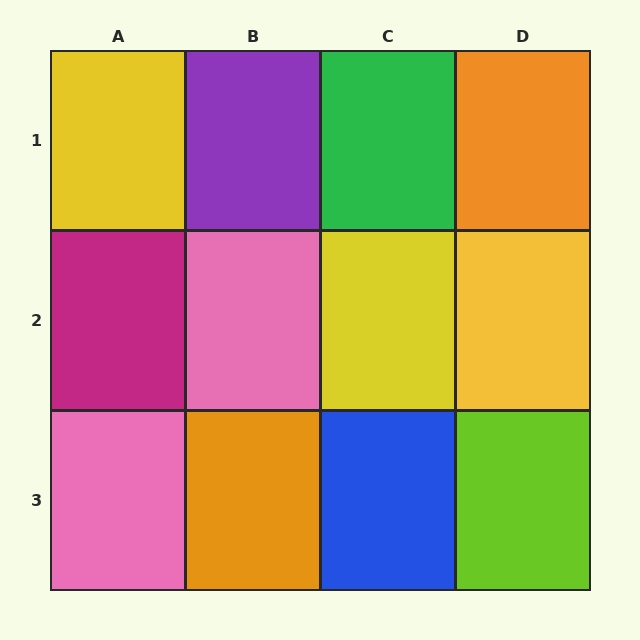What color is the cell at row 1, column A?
Yellow.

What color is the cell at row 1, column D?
Orange.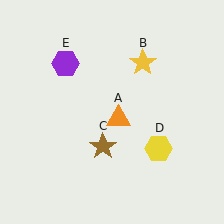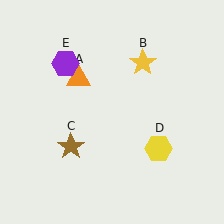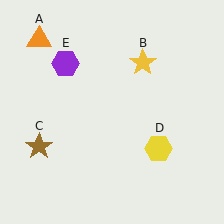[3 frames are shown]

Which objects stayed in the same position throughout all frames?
Yellow star (object B) and yellow hexagon (object D) and purple hexagon (object E) remained stationary.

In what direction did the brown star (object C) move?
The brown star (object C) moved left.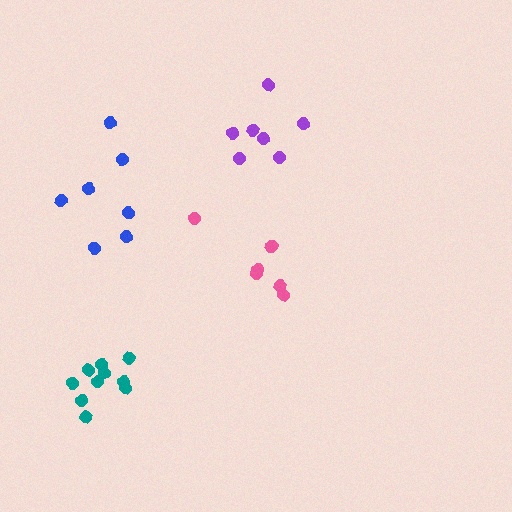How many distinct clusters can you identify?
There are 4 distinct clusters.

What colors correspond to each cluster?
The clusters are colored: pink, teal, blue, purple.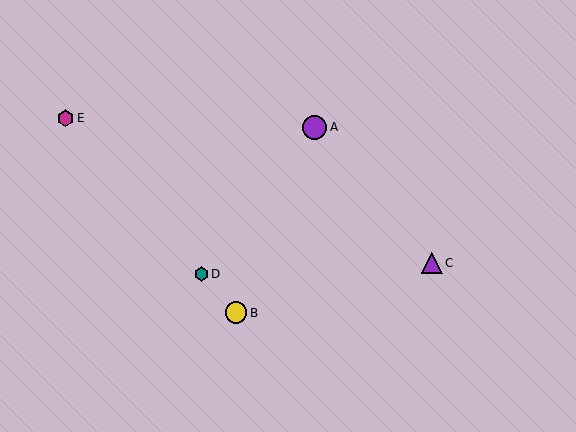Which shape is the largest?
The purple circle (labeled A) is the largest.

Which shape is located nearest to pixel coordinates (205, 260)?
The teal hexagon (labeled D) at (201, 274) is nearest to that location.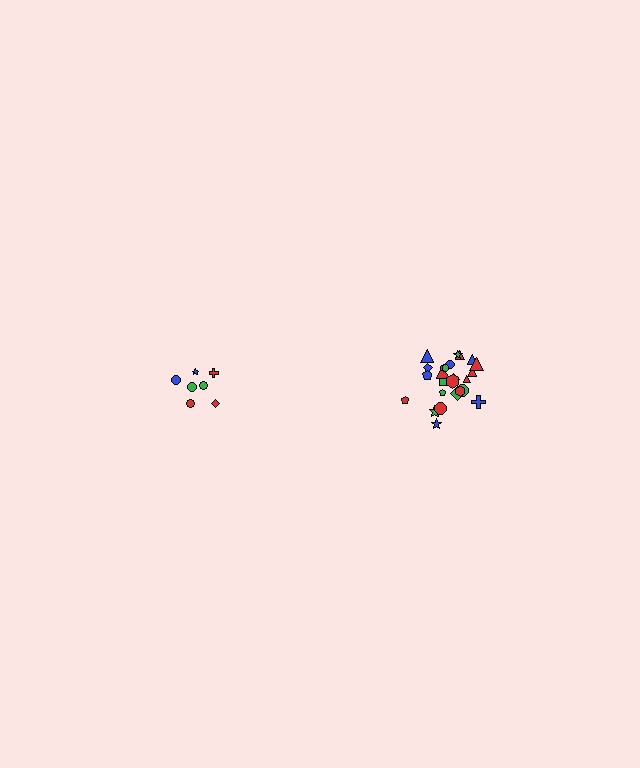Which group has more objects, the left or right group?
The right group.